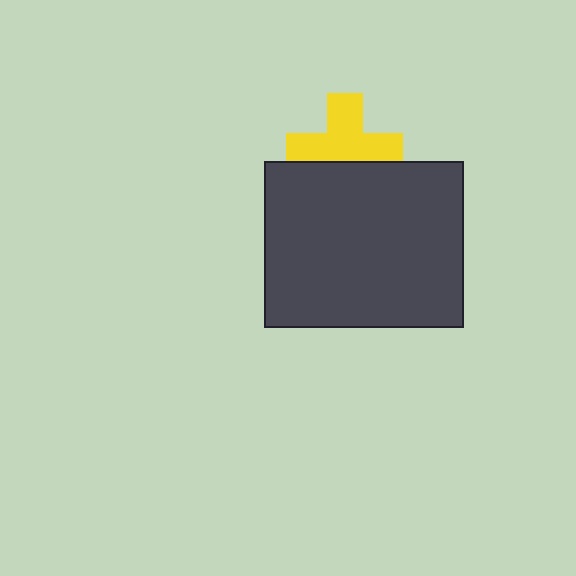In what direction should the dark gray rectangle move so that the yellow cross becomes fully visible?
The dark gray rectangle should move down. That is the shortest direction to clear the overlap and leave the yellow cross fully visible.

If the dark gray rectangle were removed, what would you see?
You would see the complete yellow cross.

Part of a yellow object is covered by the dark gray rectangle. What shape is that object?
It is a cross.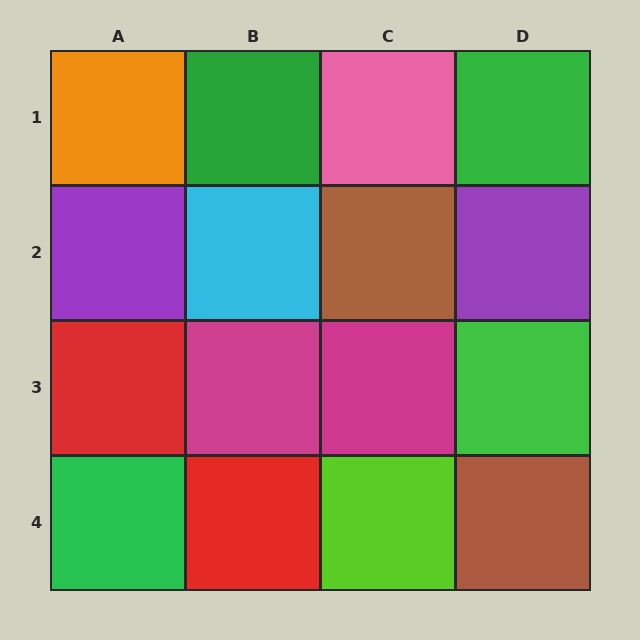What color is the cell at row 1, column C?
Pink.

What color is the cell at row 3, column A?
Red.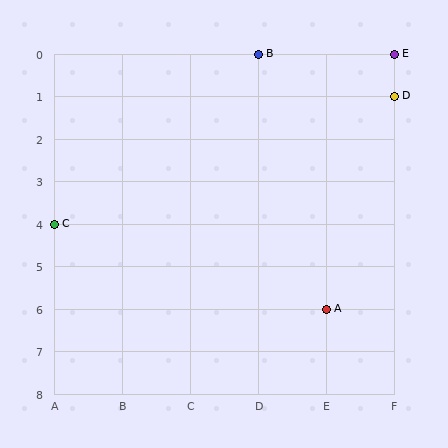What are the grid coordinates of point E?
Point E is at grid coordinates (F, 0).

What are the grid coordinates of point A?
Point A is at grid coordinates (E, 6).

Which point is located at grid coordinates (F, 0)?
Point E is at (F, 0).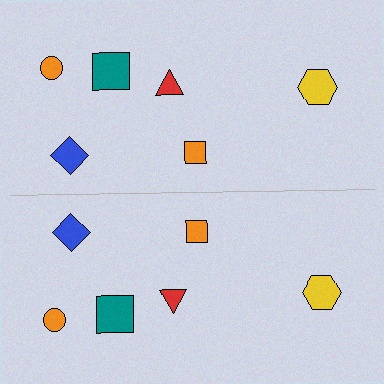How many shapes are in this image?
There are 12 shapes in this image.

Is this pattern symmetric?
Yes, this pattern has bilateral (reflection) symmetry.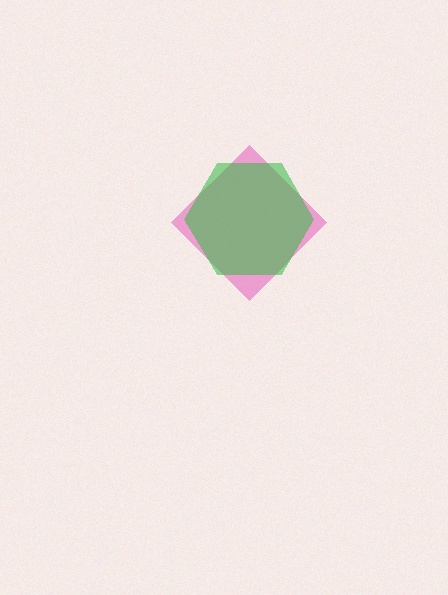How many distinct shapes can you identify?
There are 2 distinct shapes: a pink diamond, a green hexagon.